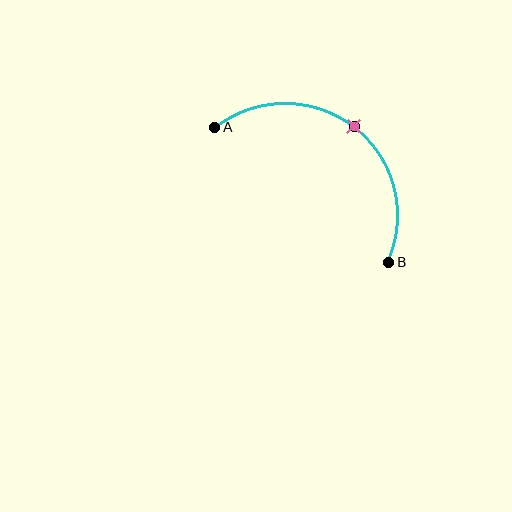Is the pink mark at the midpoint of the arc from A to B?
Yes. The pink mark lies on the arc at equal arc-length from both A and B — it is the arc midpoint.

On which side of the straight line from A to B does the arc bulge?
The arc bulges above and to the right of the straight line connecting A and B.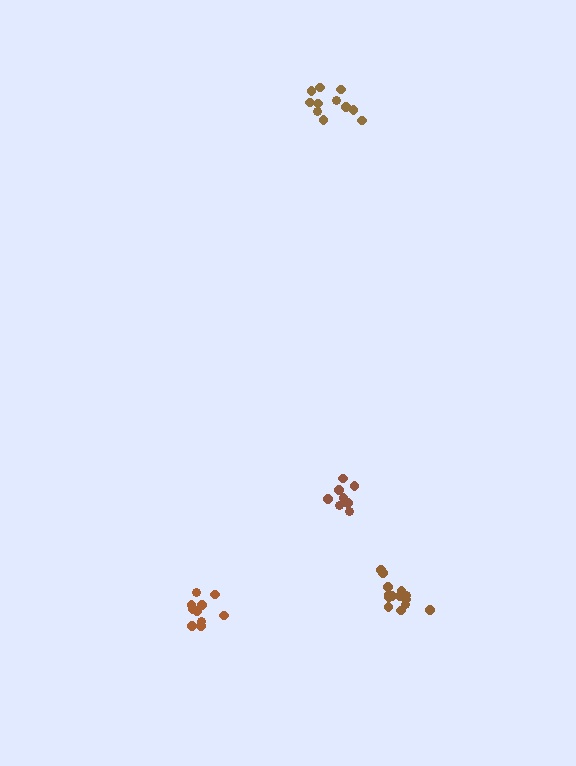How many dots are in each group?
Group 1: 11 dots, Group 2: 10 dots, Group 3: 15 dots, Group 4: 9 dots (45 total).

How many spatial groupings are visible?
There are 4 spatial groupings.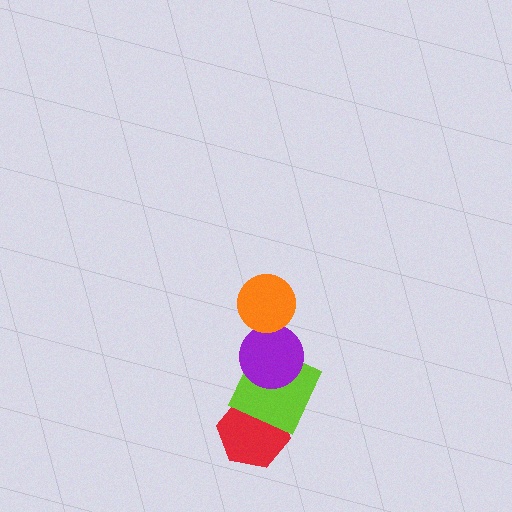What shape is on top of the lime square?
The purple circle is on top of the lime square.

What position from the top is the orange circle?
The orange circle is 1st from the top.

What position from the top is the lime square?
The lime square is 3rd from the top.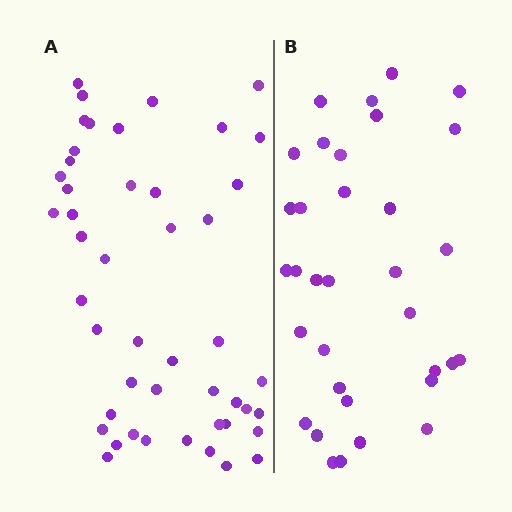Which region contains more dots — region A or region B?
Region A (the left region) has more dots.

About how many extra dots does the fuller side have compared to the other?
Region A has approximately 15 more dots than region B.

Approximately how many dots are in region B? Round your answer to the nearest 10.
About 30 dots. (The exact count is 34, which rounds to 30.)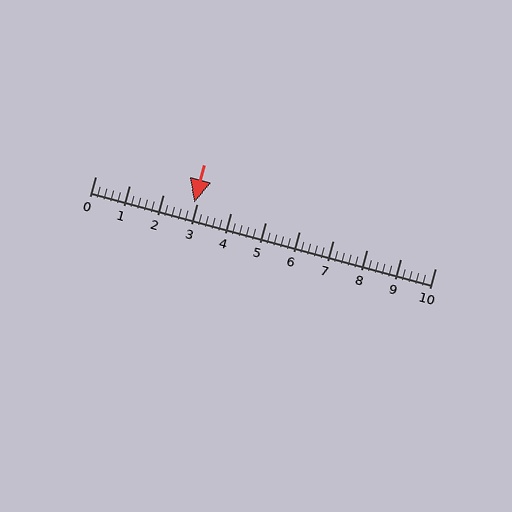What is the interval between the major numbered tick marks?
The major tick marks are spaced 1 units apart.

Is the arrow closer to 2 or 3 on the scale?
The arrow is closer to 3.